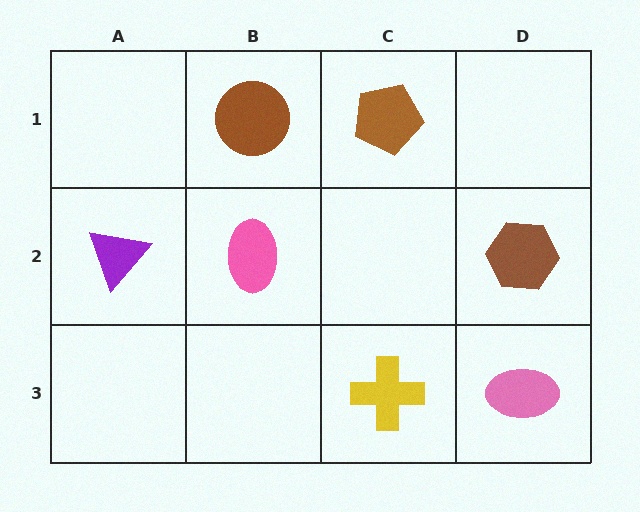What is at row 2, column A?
A purple triangle.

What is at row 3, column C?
A yellow cross.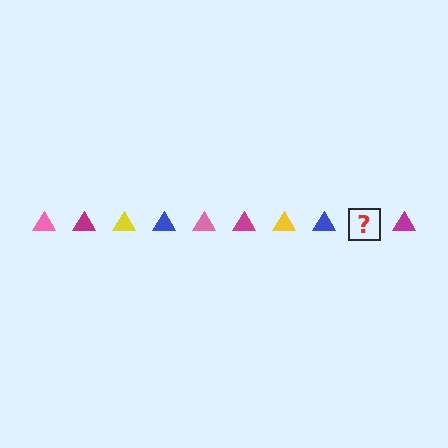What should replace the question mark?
The question mark should be replaced with a pink triangle.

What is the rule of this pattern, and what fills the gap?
The rule is that the pattern cycles through pink, magenta, yellow, blue triangles. The gap should be filled with a pink triangle.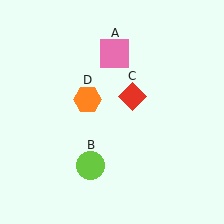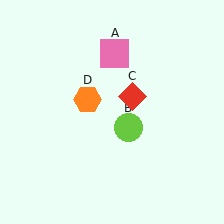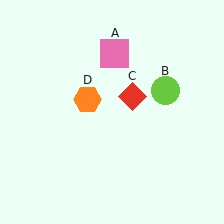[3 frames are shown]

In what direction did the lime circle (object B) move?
The lime circle (object B) moved up and to the right.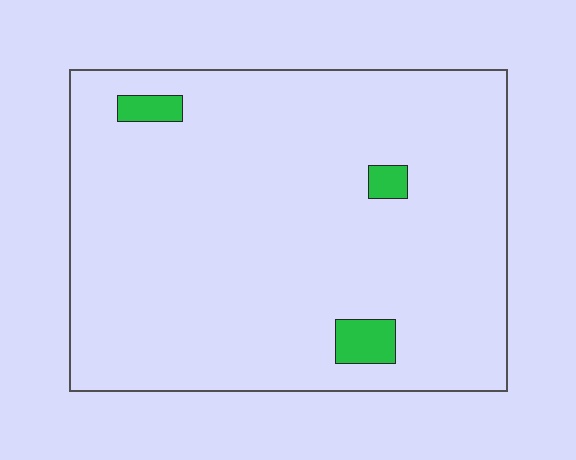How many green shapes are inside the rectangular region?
3.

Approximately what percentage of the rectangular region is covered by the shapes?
Approximately 5%.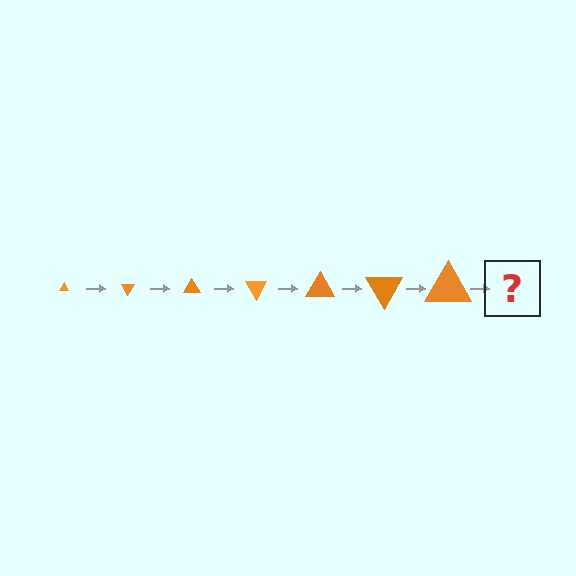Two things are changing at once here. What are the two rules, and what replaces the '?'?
The two rules are that the triangle grows larger each step and it rotates 60 degrees each step. The '?' should be a triangle, larger than the previous one and rotated 420 degrees from the start.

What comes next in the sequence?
The next element should be a triangle, larger than the previous one and rotated 420 degrees from the start.